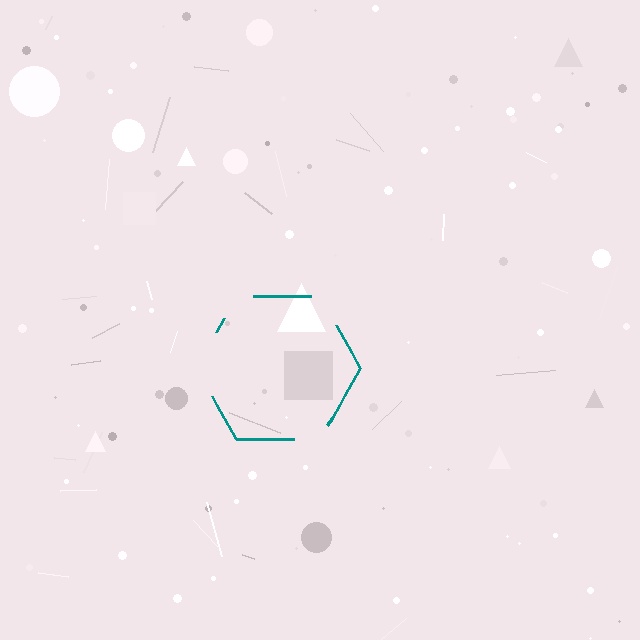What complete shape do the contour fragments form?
The contour fragments form a hexagon.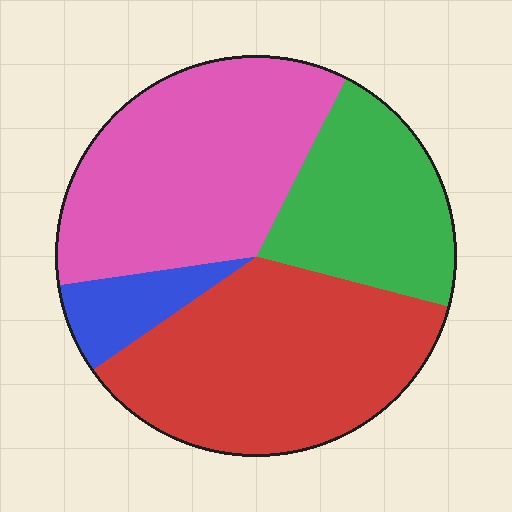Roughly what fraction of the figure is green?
Green covers 22% of the figure.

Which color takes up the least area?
Blue, at roughly 5%.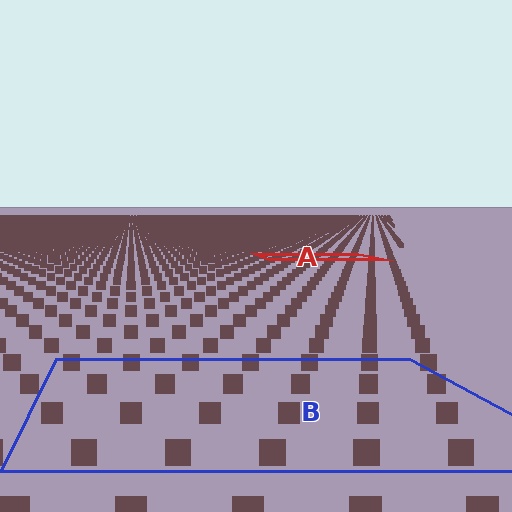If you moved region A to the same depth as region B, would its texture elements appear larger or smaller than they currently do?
They would appear larger. At a closer depth, the same texture elements are projected at a bigger on-screen size.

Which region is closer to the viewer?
Region B is closer. The texture elements there are larger and more spread out.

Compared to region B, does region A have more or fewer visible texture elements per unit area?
Region A has more texture elements per unit area — they are packed more densely because it is farther away.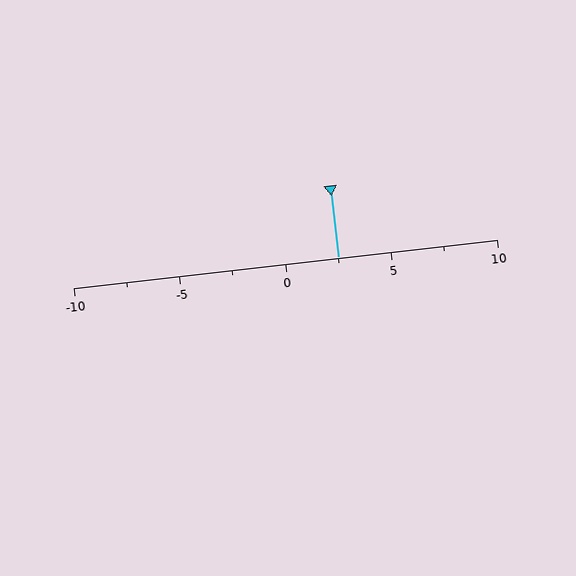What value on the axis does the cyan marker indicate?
The marker indicates approximately 2.5.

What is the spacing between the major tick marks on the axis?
The major ticks are spaced 5 apart.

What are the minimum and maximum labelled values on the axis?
The axis runs from -10 to 10.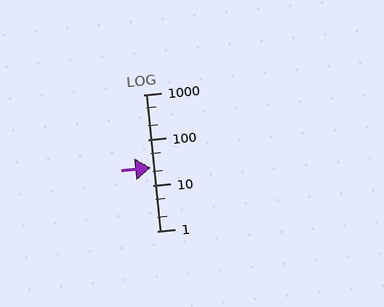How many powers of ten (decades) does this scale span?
The scale spans 3 decades, from 1 to 1000.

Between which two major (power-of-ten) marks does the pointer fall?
The pointer is between 10 and 100.